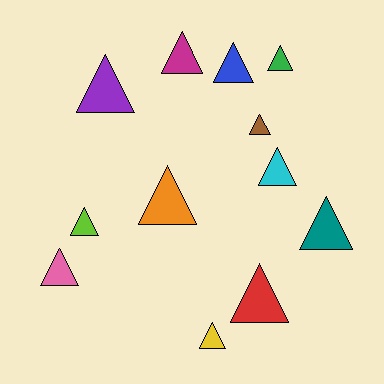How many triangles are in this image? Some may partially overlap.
There are 12 triangles.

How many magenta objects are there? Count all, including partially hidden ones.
There is 1 magenta object.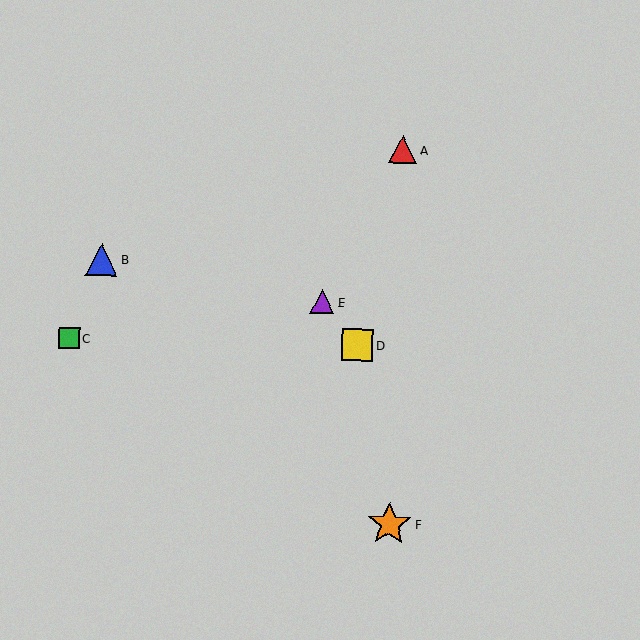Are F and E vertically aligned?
No, F is at x≈389 and E is at x≈322.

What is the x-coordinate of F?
Object F is at x≈389.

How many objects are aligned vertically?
2 objects (A, F) are aligned vertically.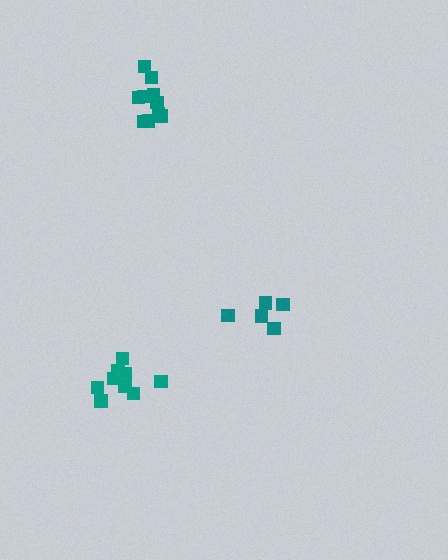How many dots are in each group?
Group 1: 9 dots, Group 2: 5 dots, Group 3: 10 dots (24 total).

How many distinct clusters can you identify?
There are 3 distinct clusters.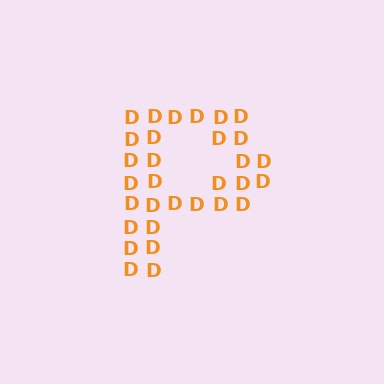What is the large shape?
The large shape is the letter P.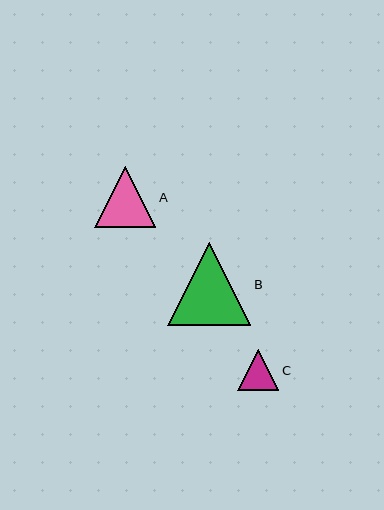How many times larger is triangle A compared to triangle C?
Triangle A is approximately 1.5 times the size of triangle C.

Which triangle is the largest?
Triangle B is the largest with a size of approximately 83 pixels.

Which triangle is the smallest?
Triangle C is the smallest with a size of approximately 41 pixels.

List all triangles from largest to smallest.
From largest to smallest: B, A, C.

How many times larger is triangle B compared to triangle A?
Triangle B is approximately 1.4 times the size of triangle A.